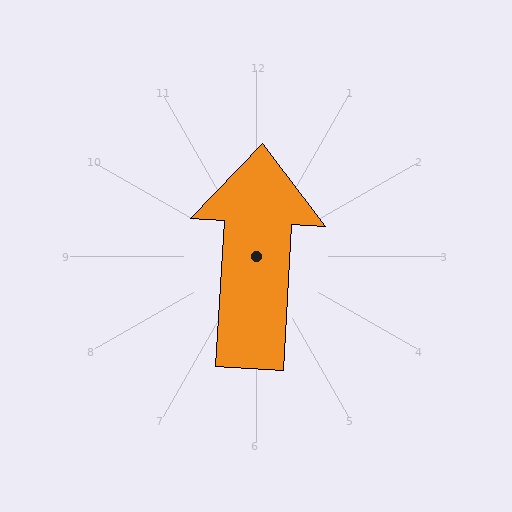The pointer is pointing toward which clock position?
Roughly 12 o'clock.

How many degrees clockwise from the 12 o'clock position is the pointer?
Approximately 3 degrees.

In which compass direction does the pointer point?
North.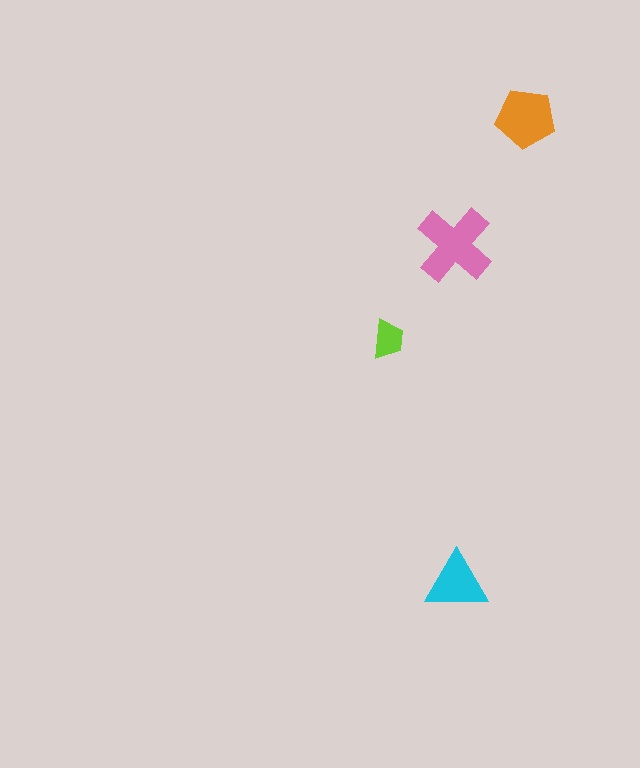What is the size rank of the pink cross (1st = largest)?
1st.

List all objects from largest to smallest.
The pink cross, the orange pentagon, the cyan triangle, the lime trapezoid.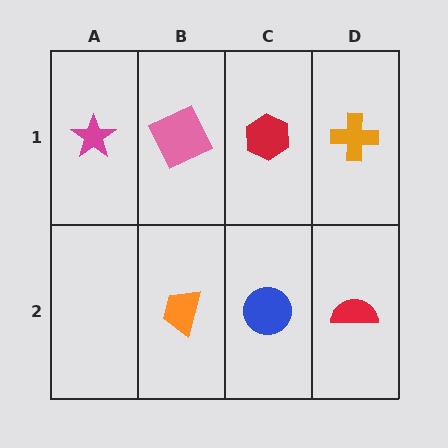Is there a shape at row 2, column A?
No, that cell is empty.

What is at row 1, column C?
A red hexagon.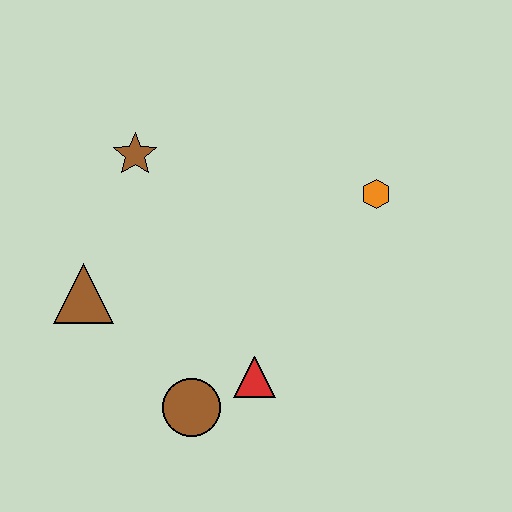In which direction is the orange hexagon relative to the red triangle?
The orange hexagon is above the red triangle.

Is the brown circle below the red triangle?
Yes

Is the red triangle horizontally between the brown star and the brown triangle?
No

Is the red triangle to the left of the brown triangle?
No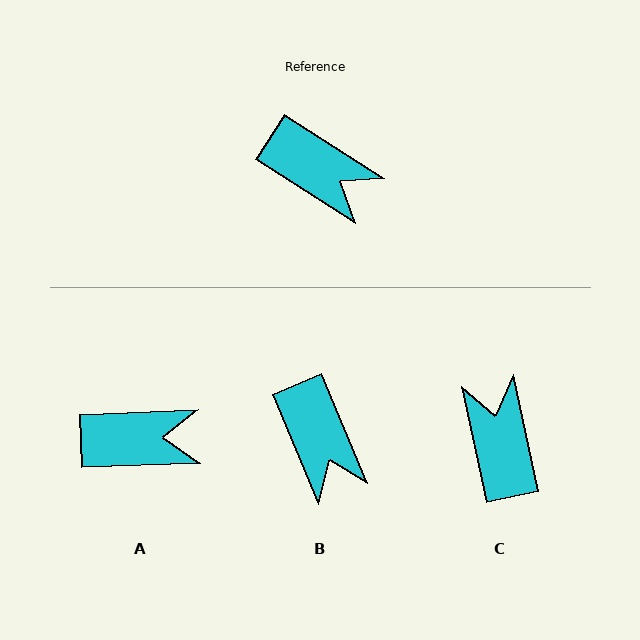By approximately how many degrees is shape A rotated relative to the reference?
Approximately 34 degrees counter-clockwise.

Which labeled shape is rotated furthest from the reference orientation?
C, about 134 degrees away.